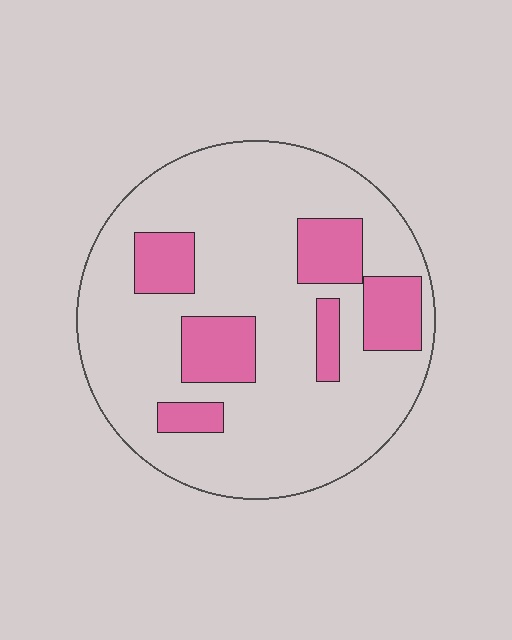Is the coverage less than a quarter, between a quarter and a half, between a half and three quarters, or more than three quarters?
Less than a quarter.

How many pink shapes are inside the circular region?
6.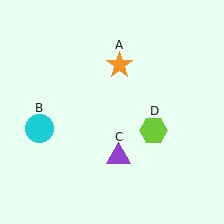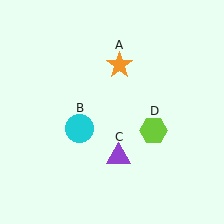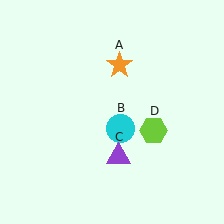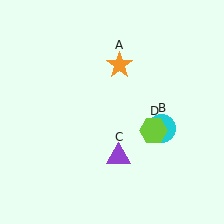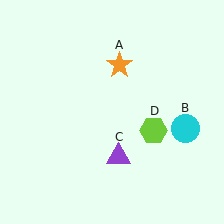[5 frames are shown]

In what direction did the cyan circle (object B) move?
The cyan circle (object B) moved right.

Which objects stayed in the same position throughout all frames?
Orange star (object A) and purple triangle (object C) and lime hexagon (object D) remained stationary.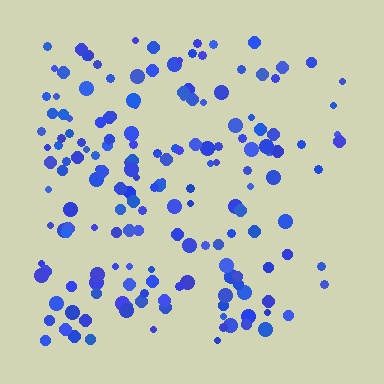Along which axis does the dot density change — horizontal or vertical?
Horizontal.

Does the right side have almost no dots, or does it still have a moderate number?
Still a moderate number, just noticeably fewer than the left.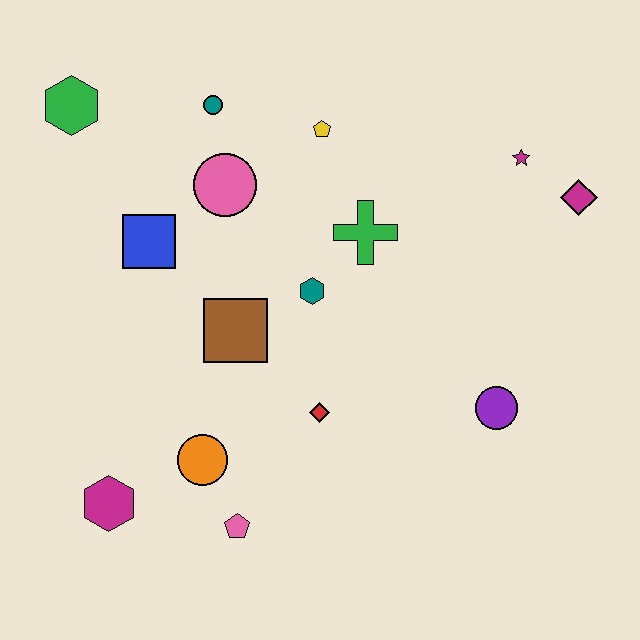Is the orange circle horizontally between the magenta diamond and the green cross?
No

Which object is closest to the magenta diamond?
The magenta star is closest to the magenta diamond.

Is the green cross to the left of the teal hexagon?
No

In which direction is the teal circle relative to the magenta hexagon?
The teal circle is above the magenta hexagon.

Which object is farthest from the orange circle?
The magenta diamond is farthest from the orange circle.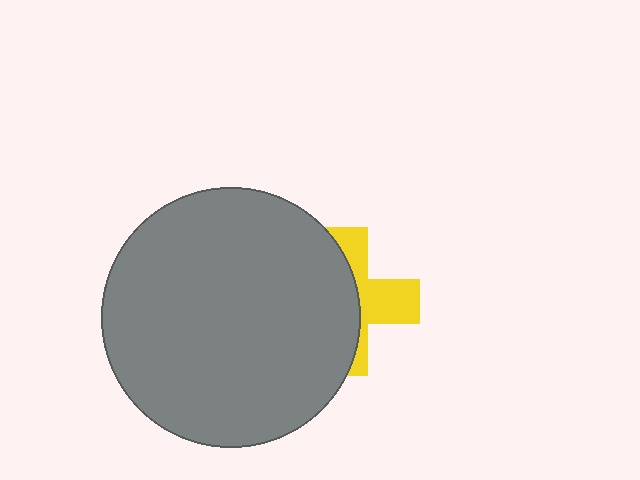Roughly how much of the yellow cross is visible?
A small part of it is visible (roughly 41%).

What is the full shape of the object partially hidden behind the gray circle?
The partially hidden object is a yellow cross.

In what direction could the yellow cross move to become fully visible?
The yellow cross could move right. That would shift it out from behind the gray circle entirely.